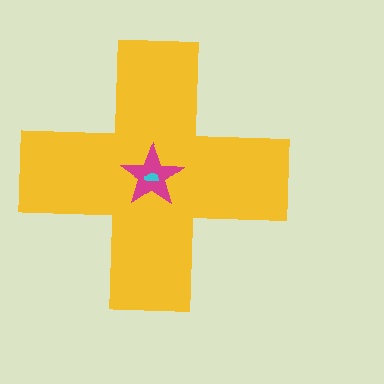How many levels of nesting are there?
3.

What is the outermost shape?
The yellow cross.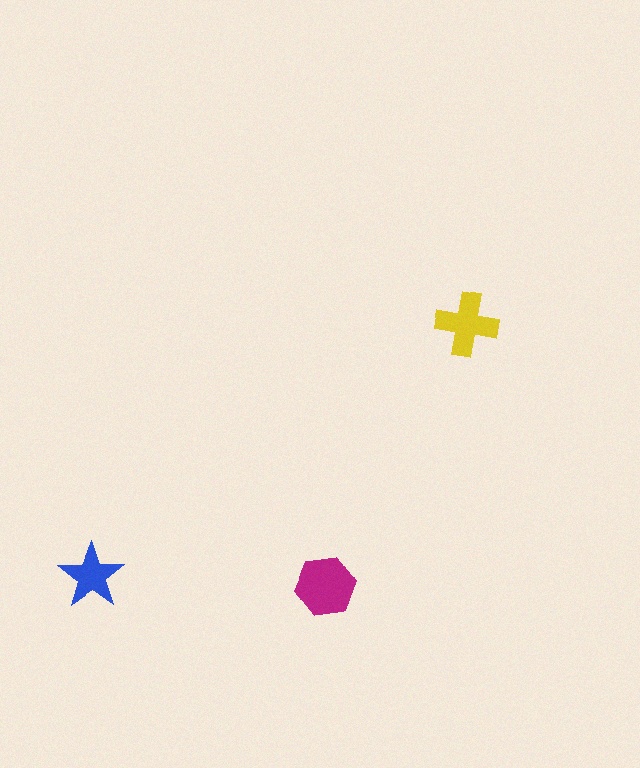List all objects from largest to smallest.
The magenta hexagon, the yellow cross, the blue star.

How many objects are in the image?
There are 3 objects in the image.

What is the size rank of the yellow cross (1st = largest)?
2nd.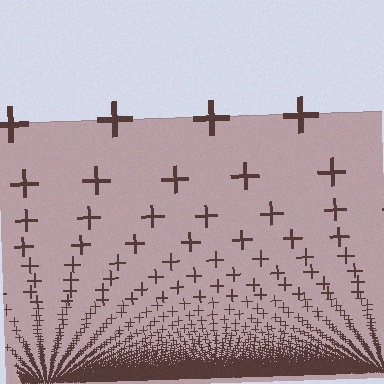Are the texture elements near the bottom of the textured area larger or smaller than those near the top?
Smaller. The gradient is inverted — elements near the bottom are smaller and denser.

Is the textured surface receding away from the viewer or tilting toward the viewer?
The surface appears to tilt toward the viewer. Texture elements get larger and sparser toward the top.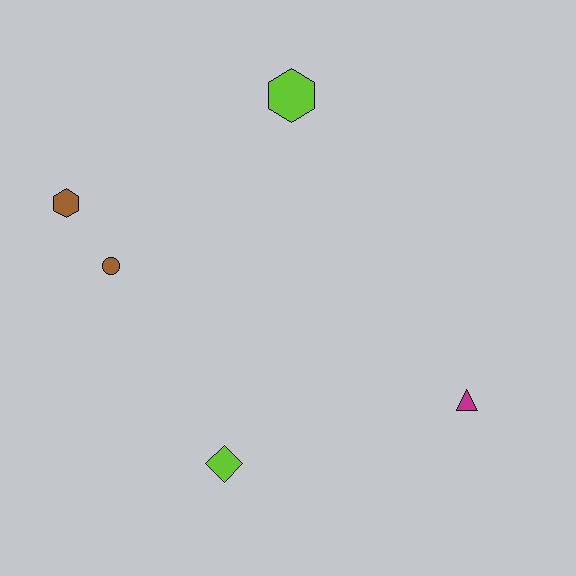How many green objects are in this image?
There are no green objects.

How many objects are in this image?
There are 5 objects.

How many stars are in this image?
There are no stars.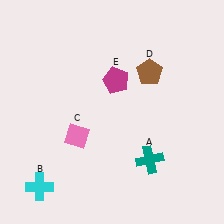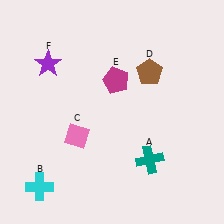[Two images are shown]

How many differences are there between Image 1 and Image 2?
There is 1 difference between the two images.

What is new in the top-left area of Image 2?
A purple star (F) was added in the top-left area of Image 2.